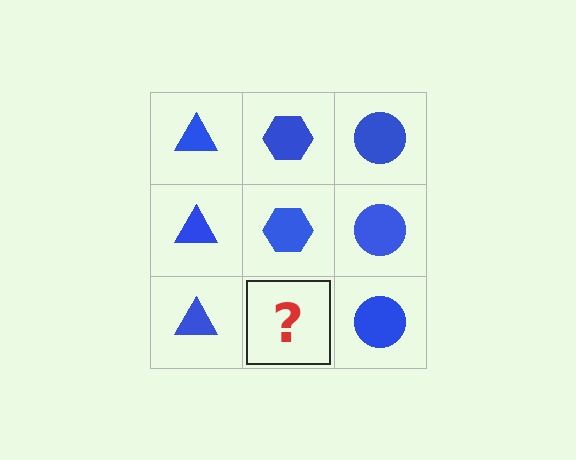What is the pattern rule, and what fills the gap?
The rule is that each column has a consistent shape. The gap should be filled with a blue hexagon.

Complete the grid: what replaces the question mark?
The question mark should be replaced with a blue hexagon.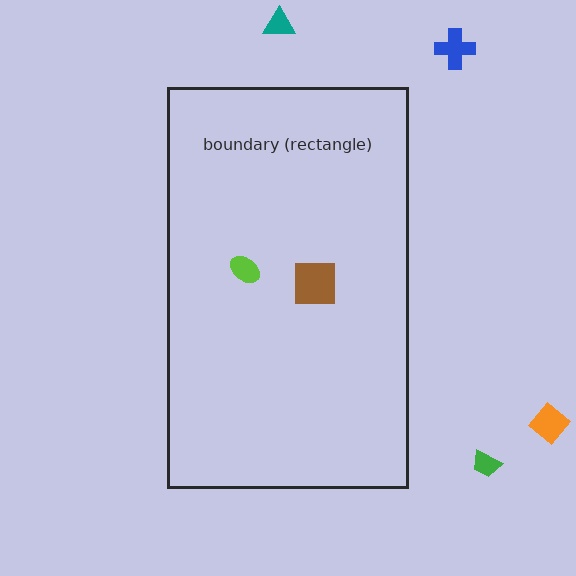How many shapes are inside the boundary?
2 inside, 4 outside.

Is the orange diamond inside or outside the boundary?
Outside.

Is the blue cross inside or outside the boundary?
Outside.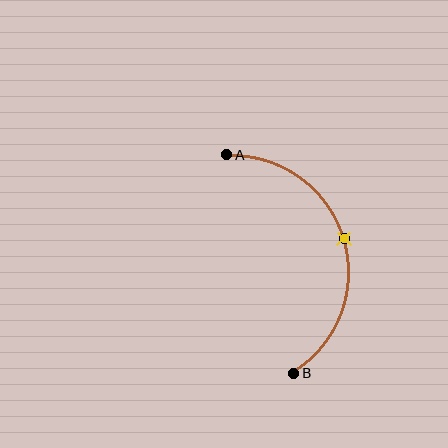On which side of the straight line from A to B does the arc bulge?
The arc bulges to the right of the straight line connecting A and B.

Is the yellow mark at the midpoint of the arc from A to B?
Yes. The yellow mark lies on the arc at equal arc-length from both A and B — it is the arc midpoint.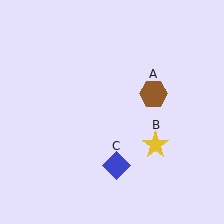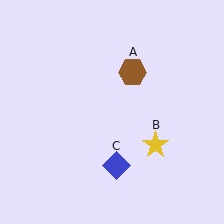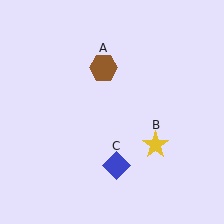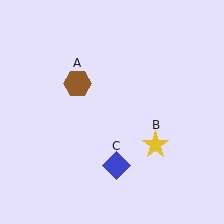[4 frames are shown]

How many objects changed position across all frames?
1 object changed position: brown hexagon (object A).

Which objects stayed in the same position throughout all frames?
Yellow star (object B) and blue diamond (object C) remained stationary.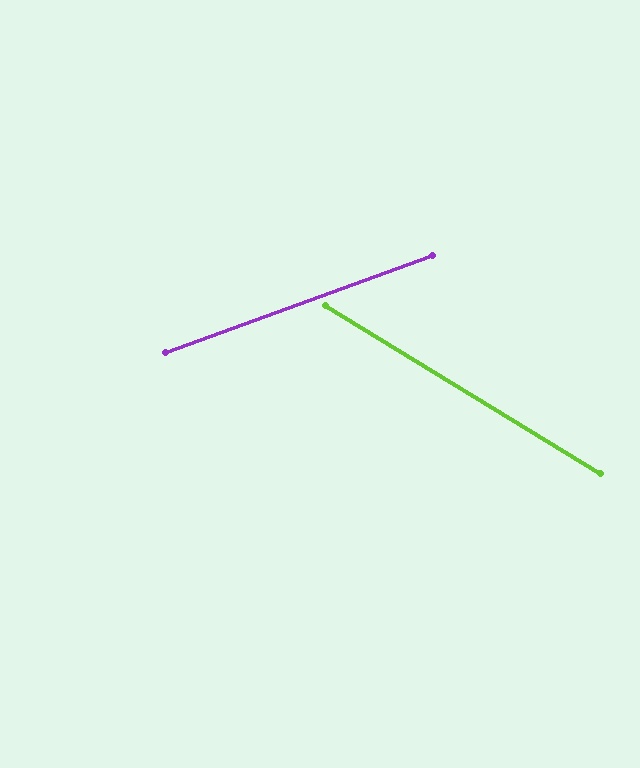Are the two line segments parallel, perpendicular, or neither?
Neither parallel nor perpendicular — they differ by about 51°.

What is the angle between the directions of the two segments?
Approximately 51 degrees.